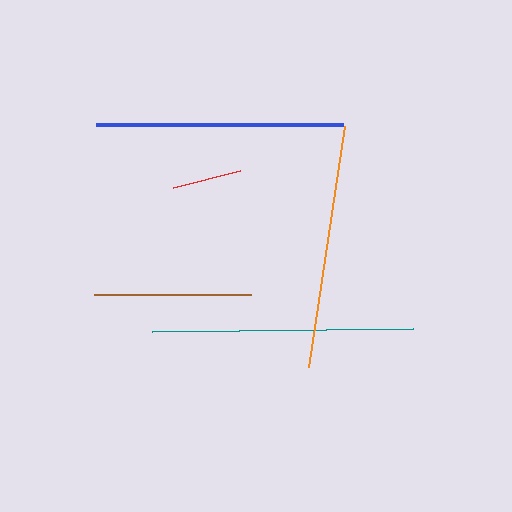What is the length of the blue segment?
The blue segment is approximately 248 pixels long.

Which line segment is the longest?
The teal line is the longest at approximately 261 pixels.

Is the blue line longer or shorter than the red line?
The blue line is longer than the red line.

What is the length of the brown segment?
The brown segment is approximately 157 pixels long.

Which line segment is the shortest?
The red line is the shortest at approximately 70 pixels.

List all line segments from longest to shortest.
From longest to shortest: teal, blue, orange, brown, red.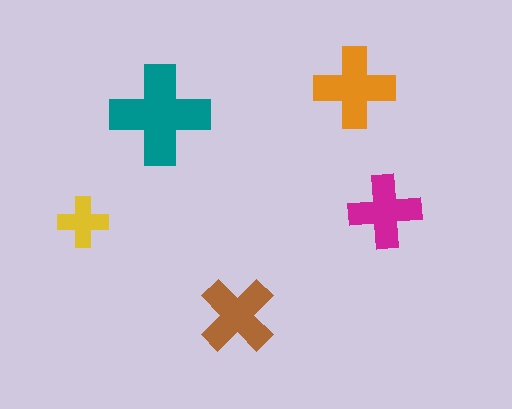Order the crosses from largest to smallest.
the teal one, the orange one, the brown one, the magenta one, the yellow one.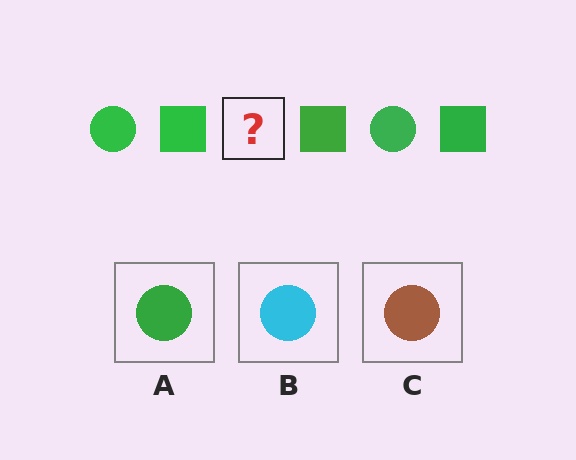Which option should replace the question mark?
Option A.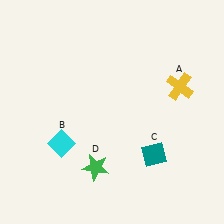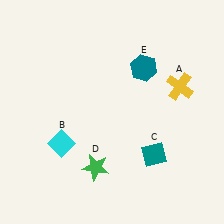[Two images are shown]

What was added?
A teal hexagon (E) was added in Image 2.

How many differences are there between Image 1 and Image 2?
There is 1 difference between the two images.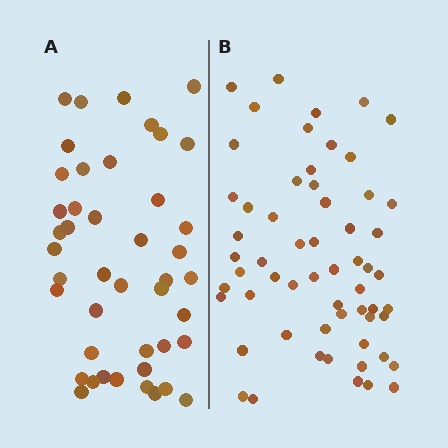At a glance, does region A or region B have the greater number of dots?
Region B (the right region) has more dots.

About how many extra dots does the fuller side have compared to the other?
Region B has approximately 15 more dots than region A.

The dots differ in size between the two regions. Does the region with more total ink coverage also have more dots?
No. Region A has more total ink coverage because its dots are larger, but region B actually contains more individual dots. Total area can be misleading — the number of items is what matters here.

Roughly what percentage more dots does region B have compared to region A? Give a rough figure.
About 35% more.